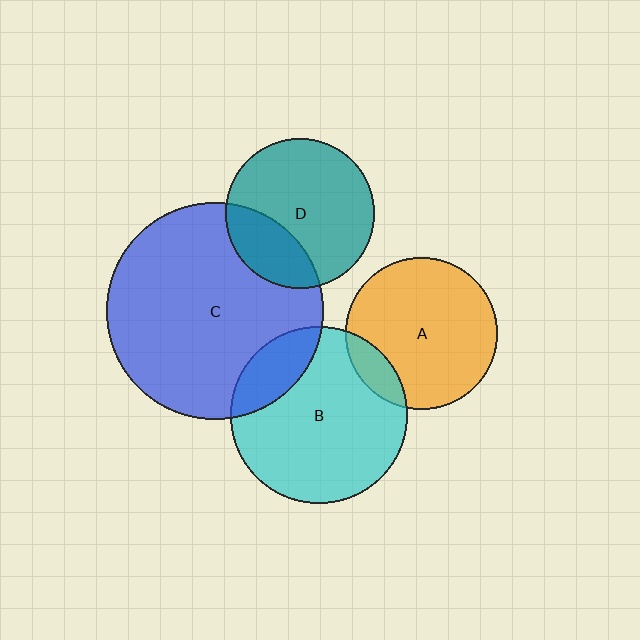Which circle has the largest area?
Circle C (blue).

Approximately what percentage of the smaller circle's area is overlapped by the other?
Approximately 20%.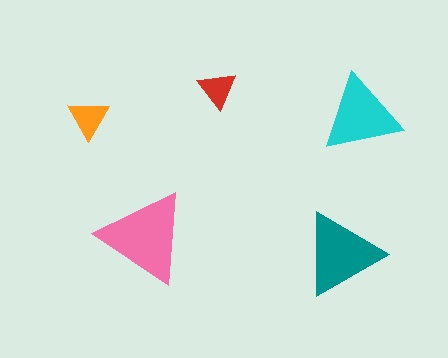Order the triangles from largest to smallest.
the pink one, the teal one, the cyan one, the orange one, the red one.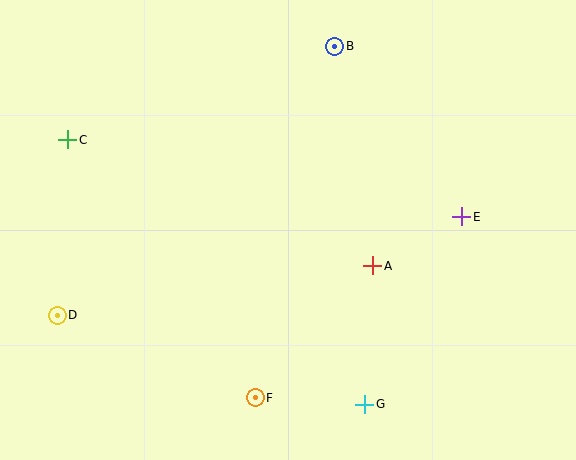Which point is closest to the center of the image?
Point A at (373, 266) is closest to the center.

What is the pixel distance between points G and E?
The distance between G and E is 211 pixels.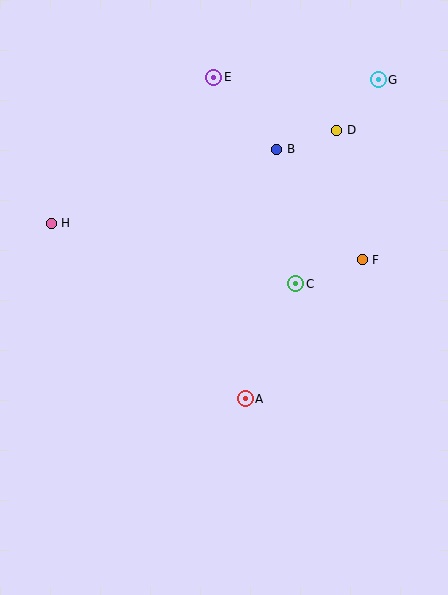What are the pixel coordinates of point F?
Point F is at (362, 260).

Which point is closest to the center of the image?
Point C at (296, 284) is closest to the center.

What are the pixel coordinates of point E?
Point E is at (214, 77).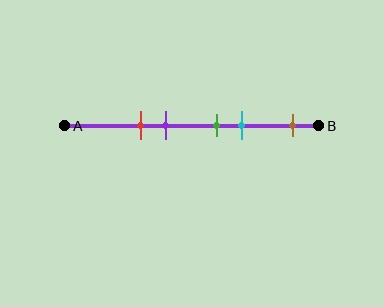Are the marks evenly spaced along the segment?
No, the marks are not evenly spaced.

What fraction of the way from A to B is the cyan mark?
The cyan mark is approximately 70% (0.7) of the way from A to B.